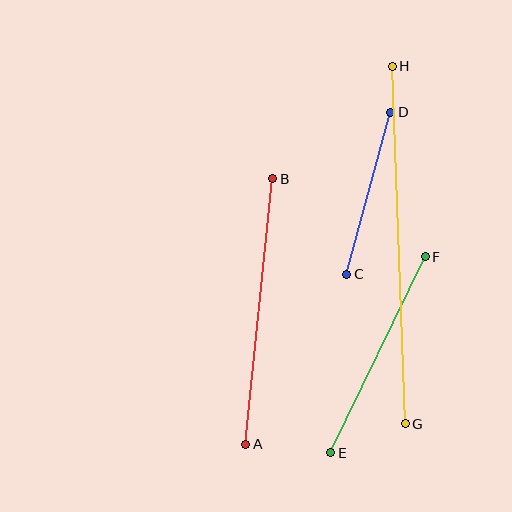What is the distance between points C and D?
The distance is approximately 168 pixels.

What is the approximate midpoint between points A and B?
The midpoint is at approximately (259, 311) pixels.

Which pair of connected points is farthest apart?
Points G and H are farthest apart.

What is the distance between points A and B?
The distance is approximately 267 pixels.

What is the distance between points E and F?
The distance is approximately 218 pixels.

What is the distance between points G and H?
The distance is approximately 358 pixels.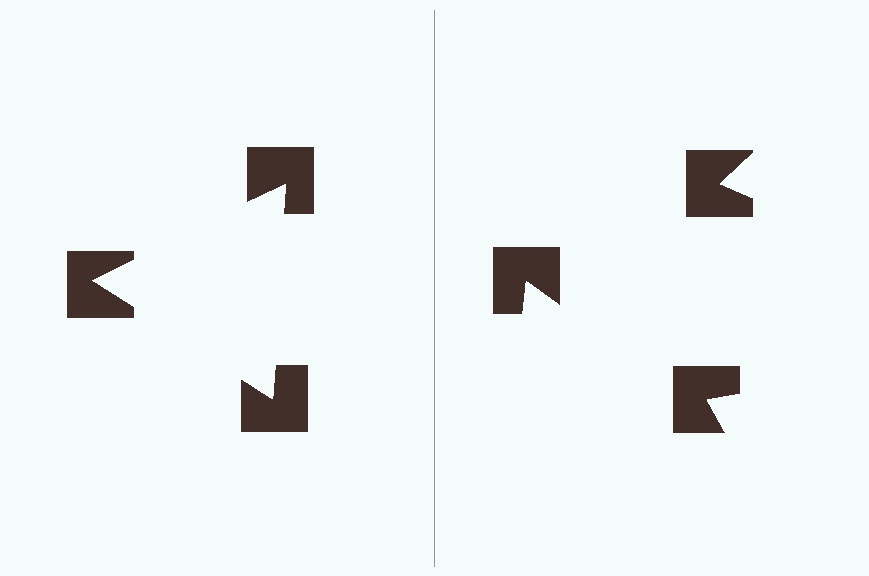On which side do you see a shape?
An illusory triangle appears on the left side. On the right side the wedge cuts are rotated, so no coherent shape forms.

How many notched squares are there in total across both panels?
6 — 3 on each side.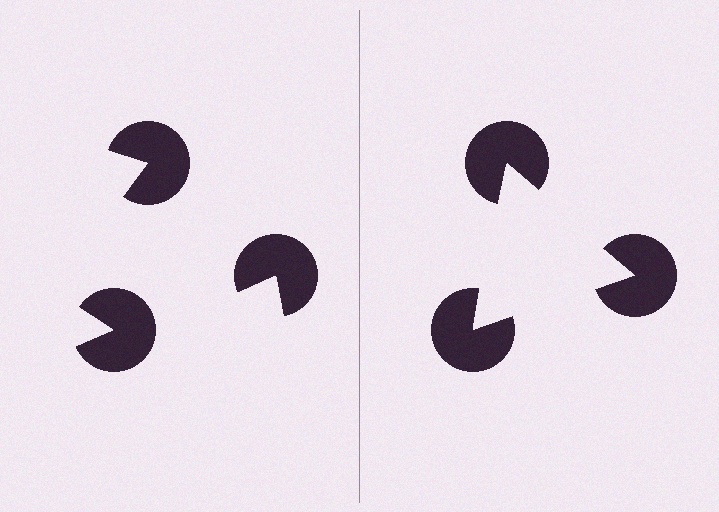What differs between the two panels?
The pac-man discs are positioned identically on both sides; only the wedge orientations differ. On the right they align to a triangle; on the left they are misaligned.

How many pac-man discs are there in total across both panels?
6 — 3 on each side.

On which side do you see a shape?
An illusory triangle appears on the right side. On the left side the wedge cuts are rotated, so no coherent shape forms.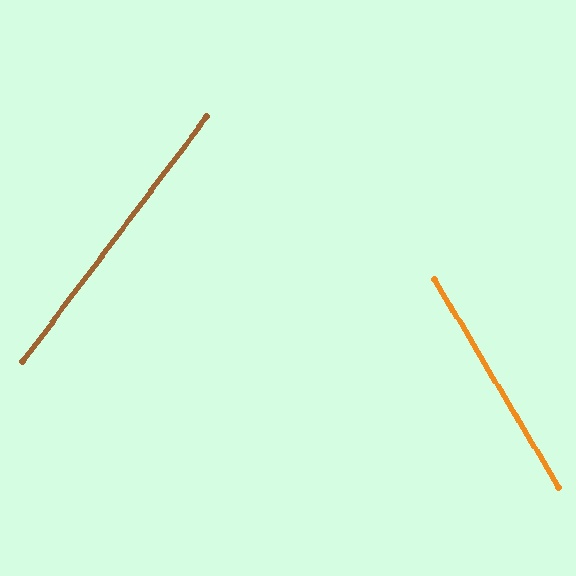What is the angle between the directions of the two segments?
Approximately 68 degrees.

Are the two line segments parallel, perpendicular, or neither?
Neither parallel nor perpendicular — they differ by about 68°.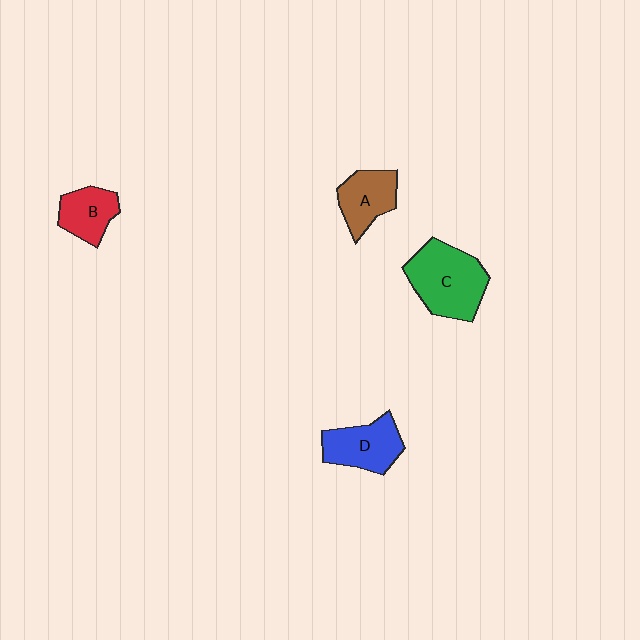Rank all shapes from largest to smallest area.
From largest to smallest: C (green), D (blue), A (brown), B (red).